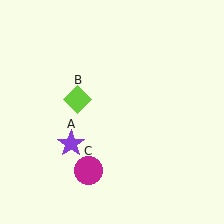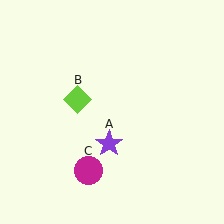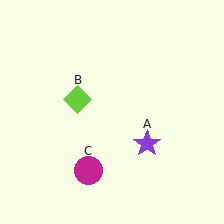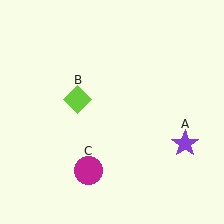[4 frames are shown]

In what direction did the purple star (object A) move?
The purple star (object A) moved right.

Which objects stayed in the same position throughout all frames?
Lime diamond (object B) and magenta circle (object C) remained stationary.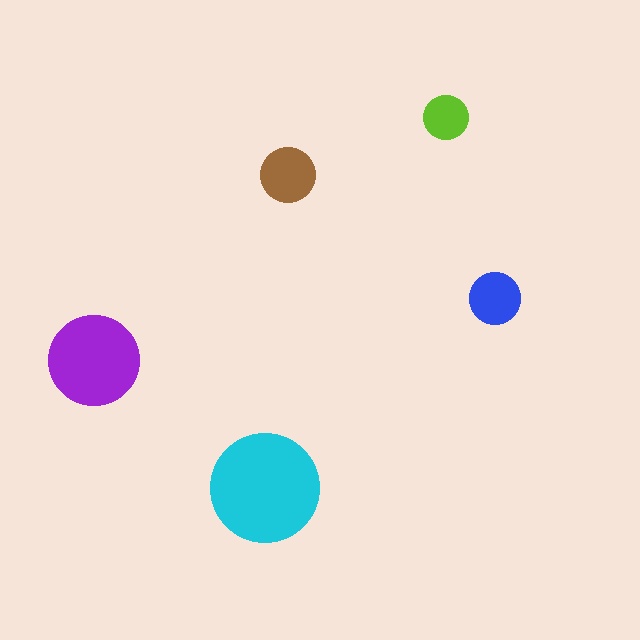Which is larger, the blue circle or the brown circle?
The brown one.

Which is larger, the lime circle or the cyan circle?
The cyan one.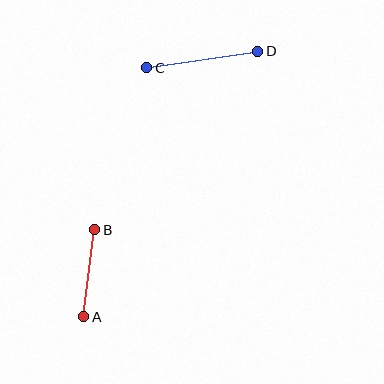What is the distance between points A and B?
The distance is approximately 88 pixels.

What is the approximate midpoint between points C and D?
The midpoint is at approximately (202, 59) pixels.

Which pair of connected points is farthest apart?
Points C and D are farthest apart.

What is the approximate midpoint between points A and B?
The midpoint is at approximately (89, 273) pixels.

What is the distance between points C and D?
The distance is approximately 112 pixels.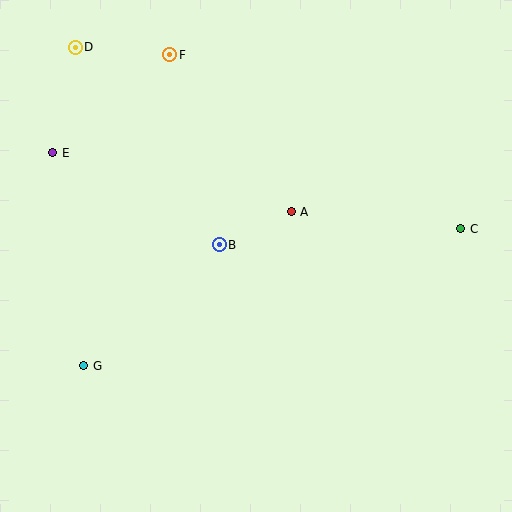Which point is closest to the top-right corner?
Point C is closest to the top-right corner.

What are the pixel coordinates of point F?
Point F is at (170, 55).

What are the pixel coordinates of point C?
Point C is at (461, 229).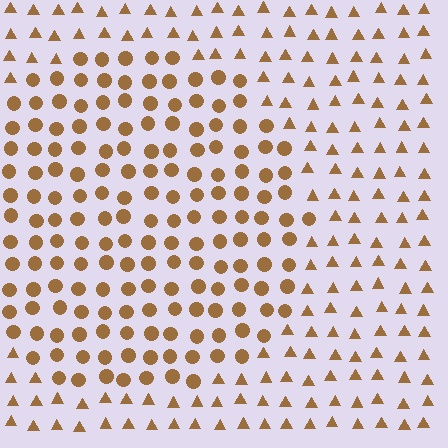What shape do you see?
I see a circle.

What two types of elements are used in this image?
The image uses circles inside the circle region and triangles outside it.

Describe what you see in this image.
The image is filled with small brown elements arranged in a uniform grid. A circle-shaped region contains circles, while the surrounding area contains triangles. The boundary is defined purely by the change in element shape.